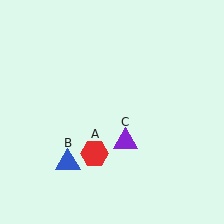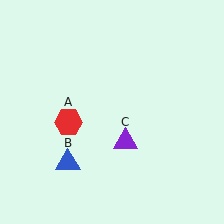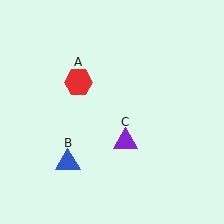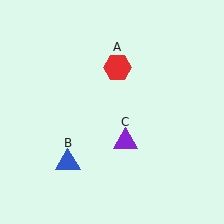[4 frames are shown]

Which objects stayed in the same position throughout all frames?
Blue triangle (object B) and purple triangle (object C) remained stationary.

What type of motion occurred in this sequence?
The red hexagon (object A) rotated clockwise around the center of the scene.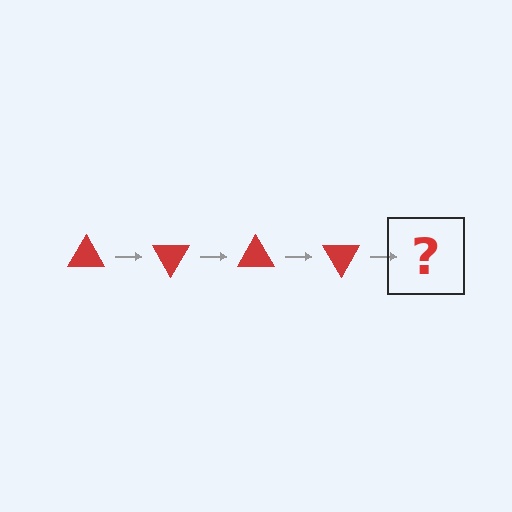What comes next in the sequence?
The next element should be a red triangle rotated 240 degrees.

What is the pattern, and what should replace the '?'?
The pattern is that the triangle rotates 60 degrees each step. The '?' should be a red triangle rotated 240 degrees.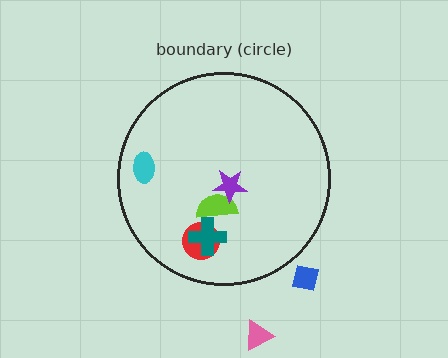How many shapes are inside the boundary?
5 inside, 2 outside.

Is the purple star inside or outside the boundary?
Inside.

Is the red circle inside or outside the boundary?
Inside.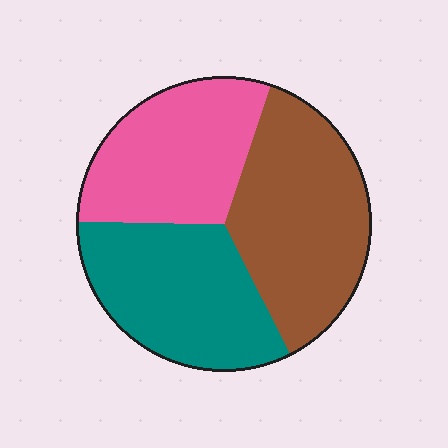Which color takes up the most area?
Brown, at roughly 35%.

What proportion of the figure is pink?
Pink takes up between a sixth and a third of the figure.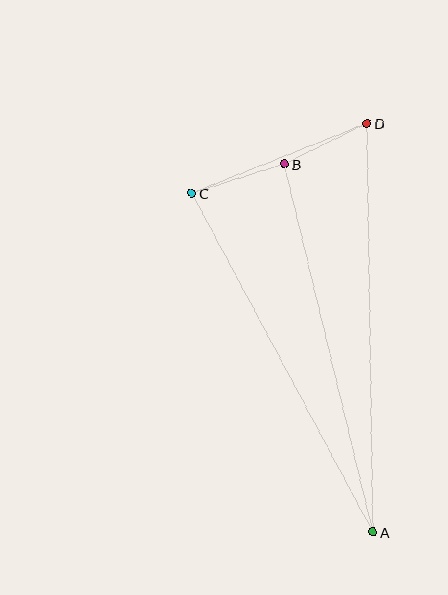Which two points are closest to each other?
Points B and D are closest to each other.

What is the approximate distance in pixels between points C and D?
The distance between C and D is approximately 188 pixels.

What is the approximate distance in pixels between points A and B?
The distance between A and B is approximately 378 pixels.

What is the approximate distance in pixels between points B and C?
The distance between B and C is approximately 97 pixels.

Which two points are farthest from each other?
Points A and D are farthest from each other.